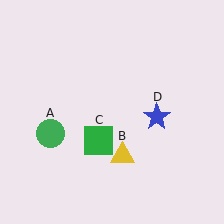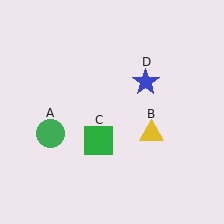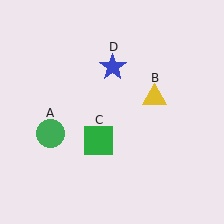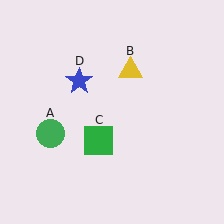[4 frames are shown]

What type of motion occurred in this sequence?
The yellow triangle (object B), blue star (object D) rotated counterclockwise around the center of the scene.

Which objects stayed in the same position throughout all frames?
Green circle (object A) and green square (object C) remained stationary.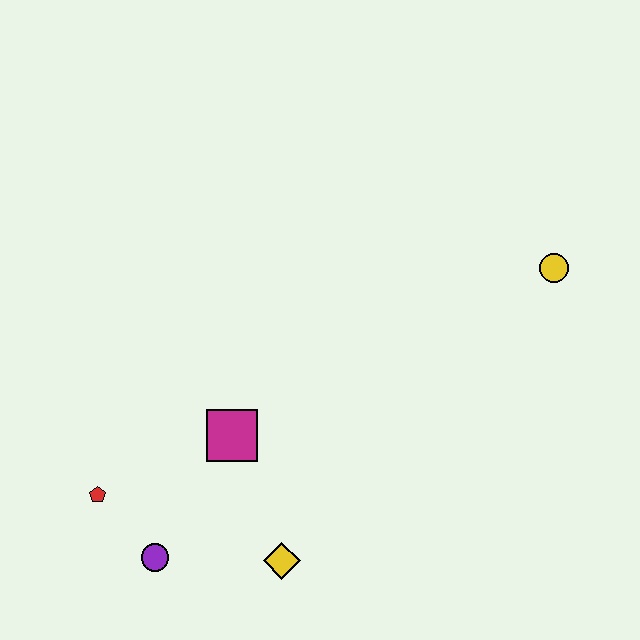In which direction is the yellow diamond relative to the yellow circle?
The yellow diamond is below the yellow circle.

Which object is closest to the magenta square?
The yellow diamond is closest to the magenta square.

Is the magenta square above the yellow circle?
No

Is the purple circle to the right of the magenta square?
No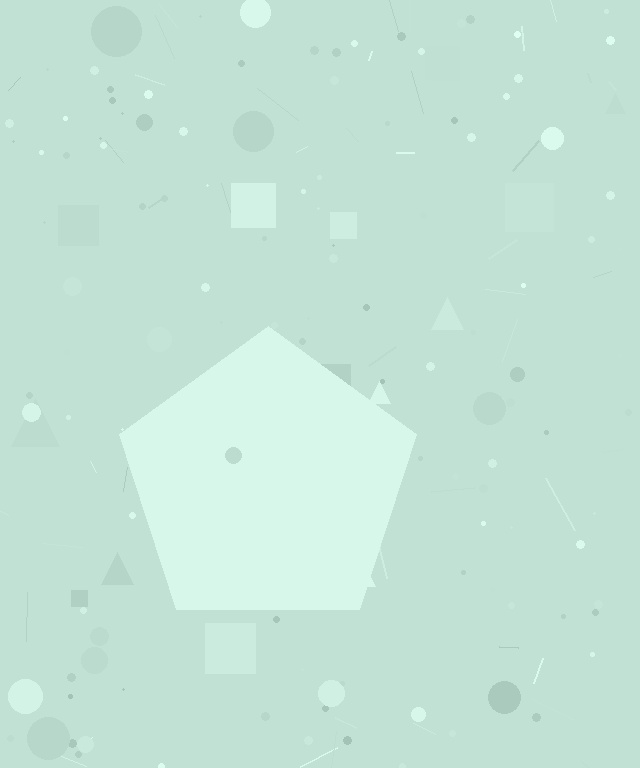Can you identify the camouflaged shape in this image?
The camouflaged shape is a pentagon.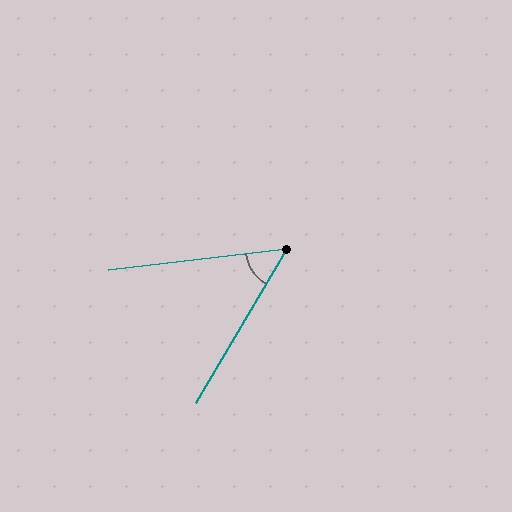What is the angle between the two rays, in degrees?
Approximately 53 degrees.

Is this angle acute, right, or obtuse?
It is acute.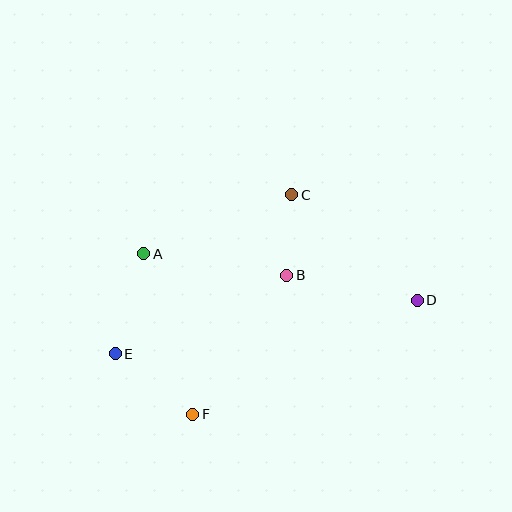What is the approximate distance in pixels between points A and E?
The distance between A and E is approximately 104 pixels.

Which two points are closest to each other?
Points B and C are closest to each other.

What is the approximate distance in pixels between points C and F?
The distance between C and F is approximately 241 pixels.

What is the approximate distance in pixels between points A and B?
The distance between A and B is approximately 144 pixels.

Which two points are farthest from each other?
Points D and E are farthest from each other.